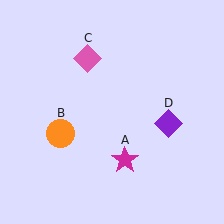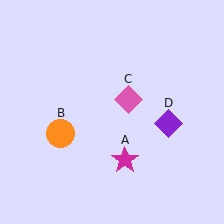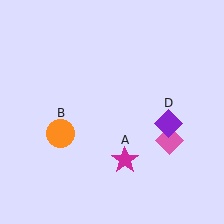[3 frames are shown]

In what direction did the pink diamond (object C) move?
The pink diamond (object C) moved down and to the right.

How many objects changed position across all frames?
1 object changed position: pink diamond (object C).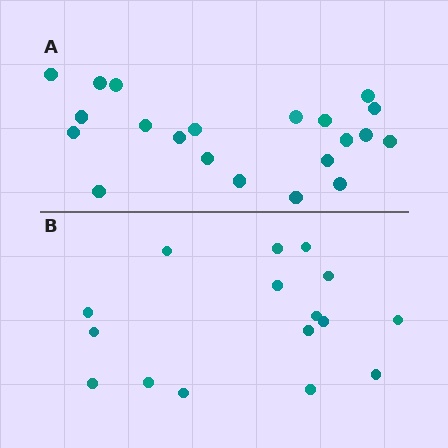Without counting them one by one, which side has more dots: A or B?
Region A (the top region) has more dots.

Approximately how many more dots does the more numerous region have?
Region A has about 5 more dots than region B.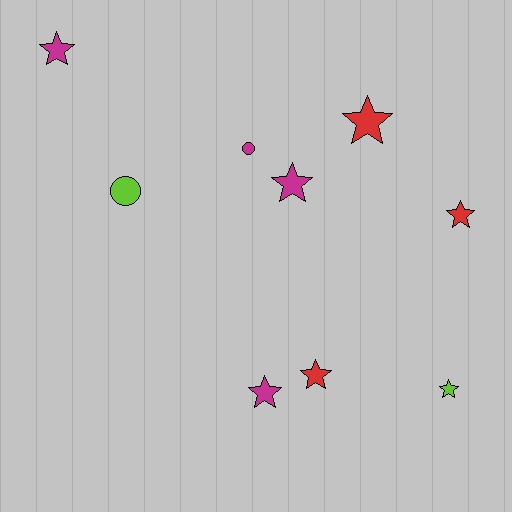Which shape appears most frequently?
Star, with 7 objects.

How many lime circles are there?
There is 1 lime circle.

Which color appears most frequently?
Magenta, with 4 objects.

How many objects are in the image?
There are 9 objects.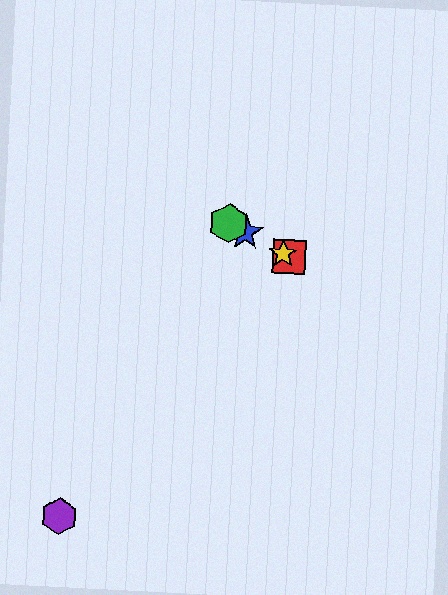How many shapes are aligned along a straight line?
4 shapes (the red square, the blue star, the green hexagon, the yellow star) are aligned along a straight line.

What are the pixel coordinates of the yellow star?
The yellow star is at (283, 254).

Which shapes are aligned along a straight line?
The red square, the blue star, the green hexagon, the yellow star are aligned along a straight line.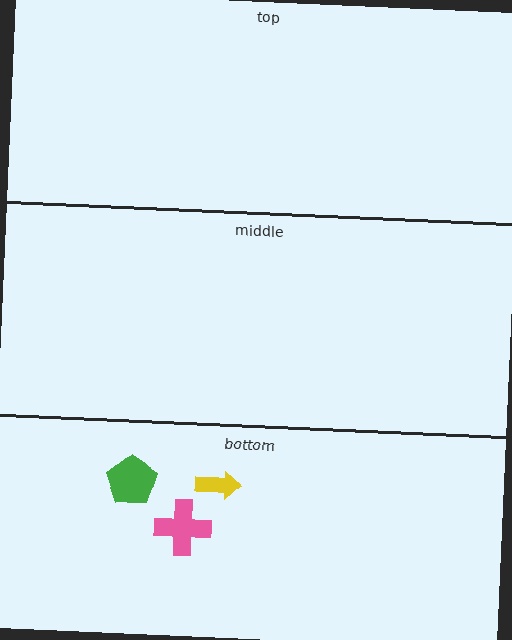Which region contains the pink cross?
The bottom region.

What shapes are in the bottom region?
The yellow arrow, the pink cross, the green pentagon.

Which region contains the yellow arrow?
The bottom region.